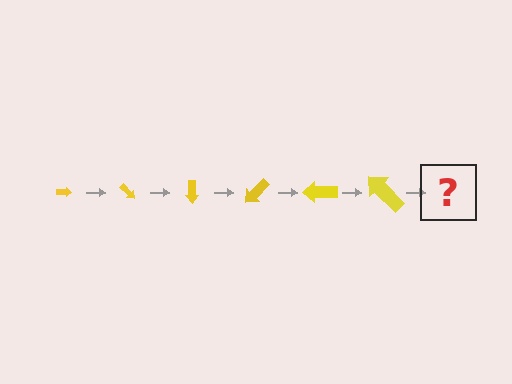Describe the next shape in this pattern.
It should be an arrow, larger than the previous one and rotated 270 degrees from the start.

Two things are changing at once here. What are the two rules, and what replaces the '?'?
The two rules are that the arrow grows larger each step and it rotates 45 degrees each step. The '?' should be an arrow, larger than the previous one and rotated 270 degrees from the start.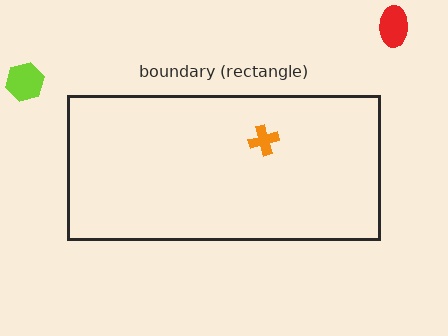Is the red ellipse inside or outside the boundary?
Outside.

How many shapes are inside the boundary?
1 inside, 2 outside.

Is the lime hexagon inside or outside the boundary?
Outside.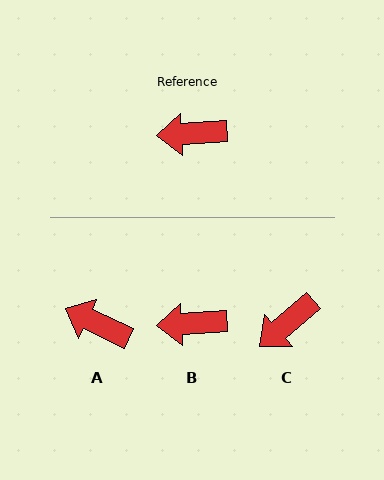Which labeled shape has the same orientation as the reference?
B.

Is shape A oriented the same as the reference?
No, it is off by about 29 degrees.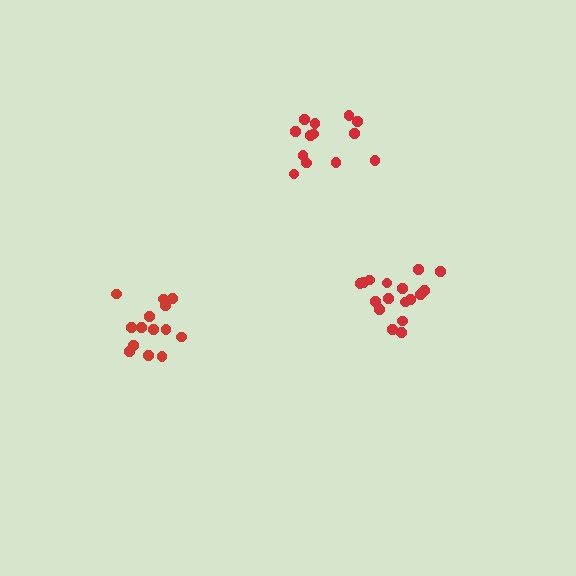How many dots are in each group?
Group 1: 17 dots, Group 2: 14 dots, Group 3: 13 dots (44 total).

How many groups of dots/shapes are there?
There are 3 groups.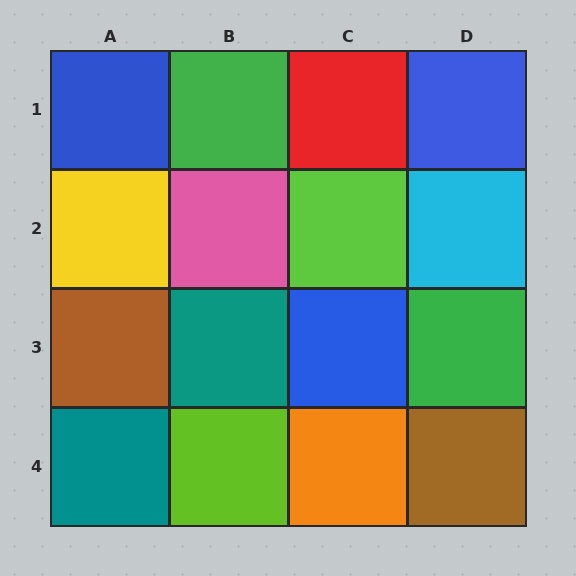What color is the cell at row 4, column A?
Teal.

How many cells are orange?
1 cell is orange.